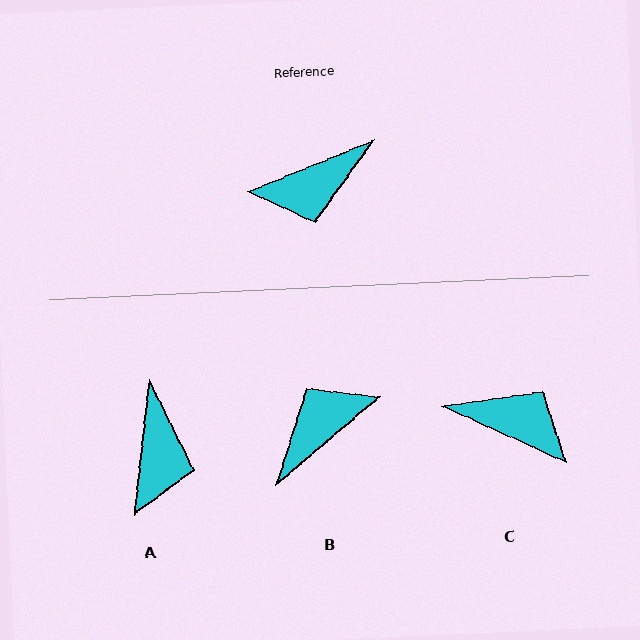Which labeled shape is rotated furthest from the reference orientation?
B, about 162 degrees away.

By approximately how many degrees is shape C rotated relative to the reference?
Approximately 134 degrees counter-clockwise.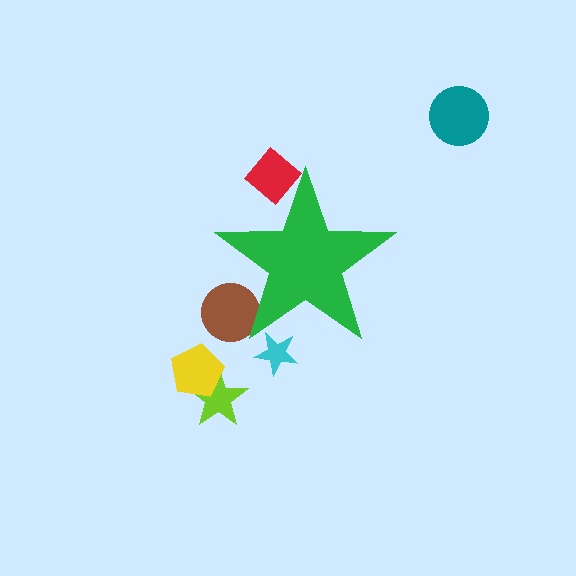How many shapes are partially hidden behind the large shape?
3 shapes are partially hidden.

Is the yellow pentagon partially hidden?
No, the yellow pentagon is fully visible.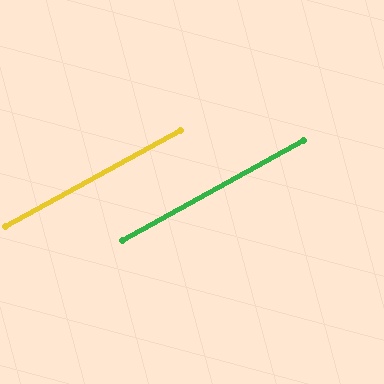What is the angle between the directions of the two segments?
Approximately 0 degrees.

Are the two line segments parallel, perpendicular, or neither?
Parallel — their directions differ by only 0.2°.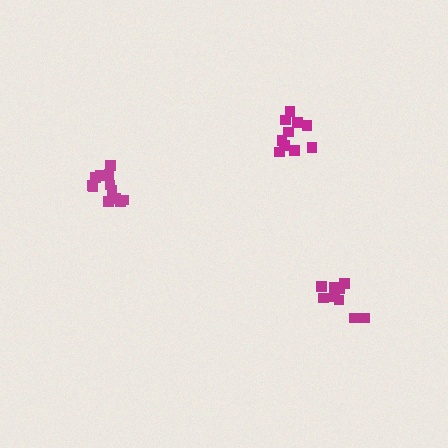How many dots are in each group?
Group 1: 9 dots, Group 2: 10 dots, Group 3: 12 dots (31 total).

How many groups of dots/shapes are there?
There are 3 groups.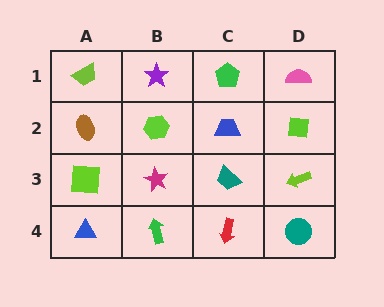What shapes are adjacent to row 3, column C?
A blue trapezoid (row 2, column C), a red arrow (row 4, column C), a magenta star (row 3, column B), a lime arrow (row 3, column D).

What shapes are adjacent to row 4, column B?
A magenta star (row 3, column B), a blue triangle (row 4, column A), a red arrow (row 4, column C).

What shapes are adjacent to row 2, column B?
A purple star (row 1, column B), a magenta star (row 3, column B), a brown ellipse (row 2, column A), a blue trapezoid (row 2, column C).